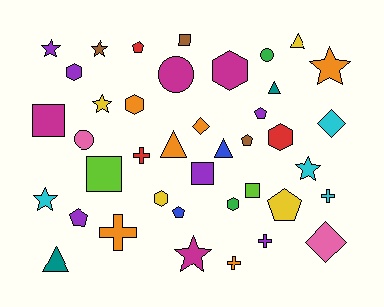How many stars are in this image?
There are 7 stars.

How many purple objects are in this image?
There are 6 purple objects.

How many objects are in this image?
There are 40 objects.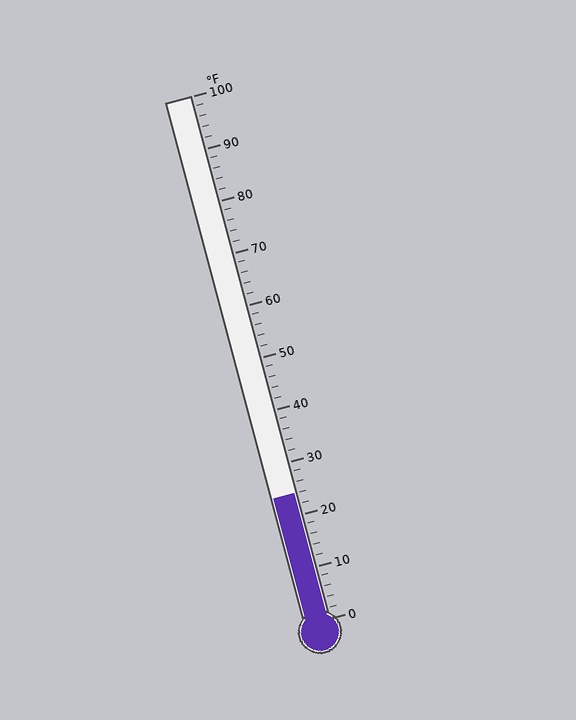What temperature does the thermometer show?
The thermometer shows approximately 24°F.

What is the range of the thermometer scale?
The thermometer scale ranges from 0°F to 100°F.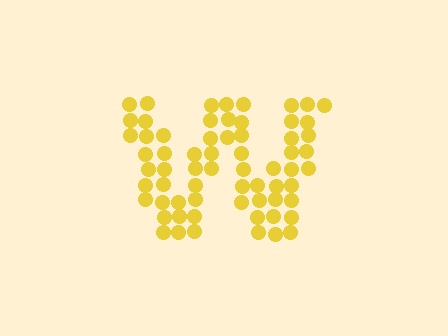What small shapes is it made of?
It is made of small circles.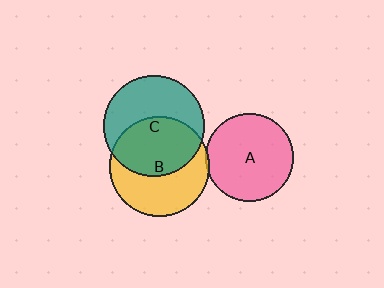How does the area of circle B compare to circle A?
Approximately 1.3 times.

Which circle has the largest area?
Circle C (teal).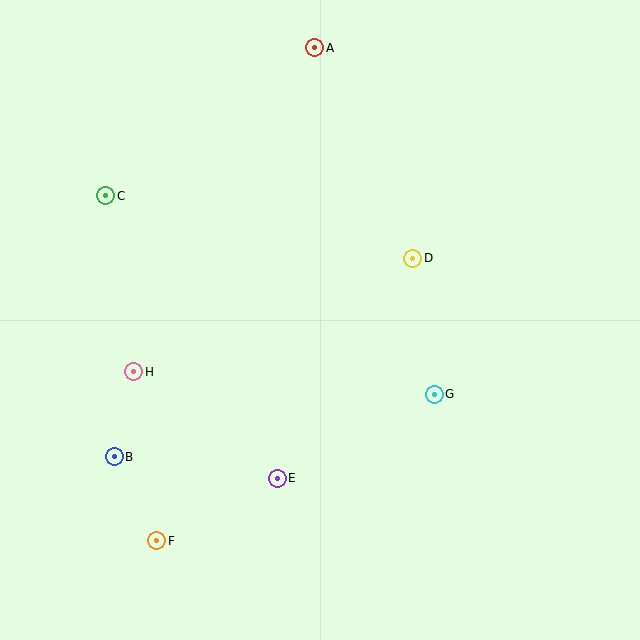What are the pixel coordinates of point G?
Point G is at (434, 394).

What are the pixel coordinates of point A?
Point A is at (315, 48).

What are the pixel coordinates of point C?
Point C is at (106, 196).